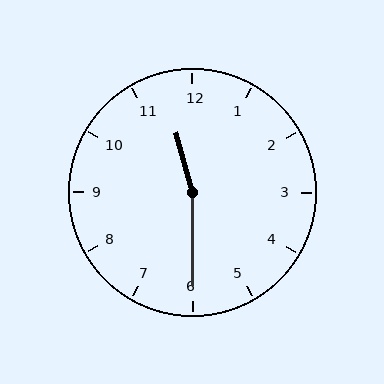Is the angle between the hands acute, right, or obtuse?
It is obtuse.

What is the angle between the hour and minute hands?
Approximately 165 degrees.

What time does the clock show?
11:30.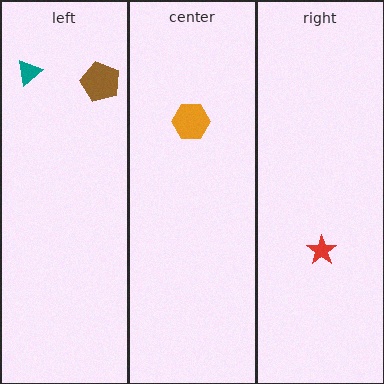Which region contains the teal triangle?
The left region.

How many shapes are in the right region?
1.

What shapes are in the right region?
The red star.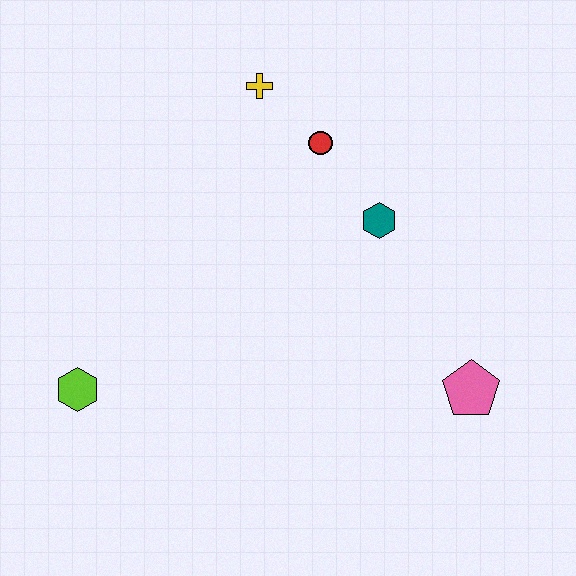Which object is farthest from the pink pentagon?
The lime hexagon is farthest from the pink pentagon.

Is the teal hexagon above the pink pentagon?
Yes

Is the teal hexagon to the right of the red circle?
Yes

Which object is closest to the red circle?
The yellow cross is closest to the red circle.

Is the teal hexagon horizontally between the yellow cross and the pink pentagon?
Yes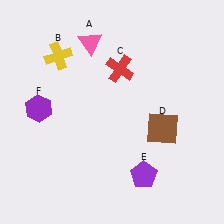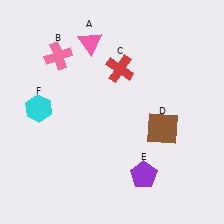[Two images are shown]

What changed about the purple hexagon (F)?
In Image 1, F is purple. In Image 2, it changed to cyan.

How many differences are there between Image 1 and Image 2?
There are 2 differences between the two images.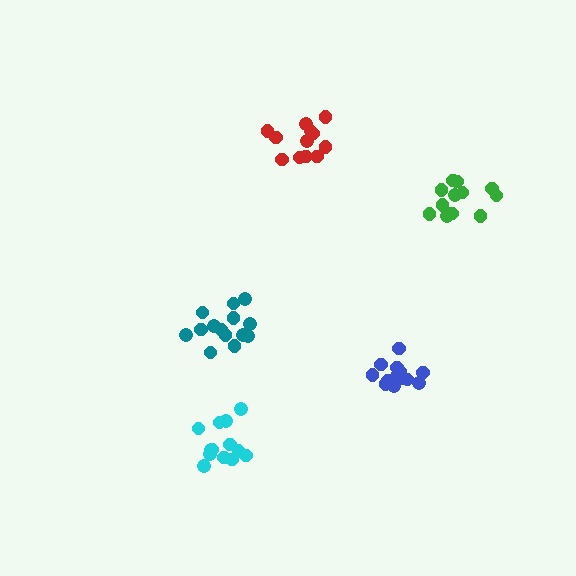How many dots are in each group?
Group 1: 14 dots, Group 2: 15 dots, Group 3: 12 dots, Group 4: 12 dots, Group 5: 13 dots (66 total).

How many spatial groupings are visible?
There are 5 spatial groupings.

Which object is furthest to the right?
The green cluster is rightmost.